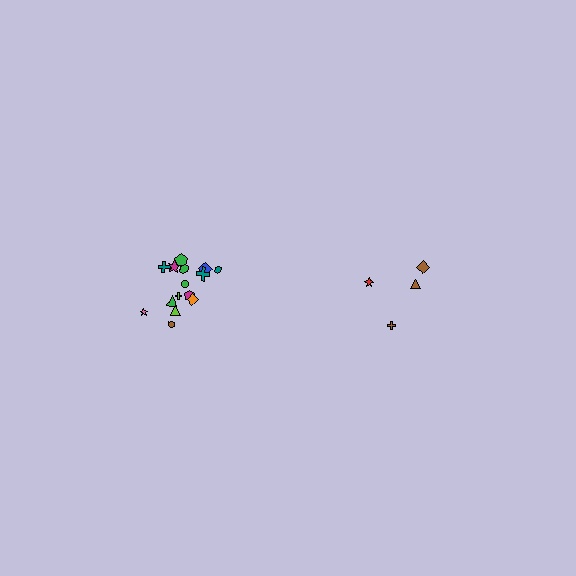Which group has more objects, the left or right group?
The left group.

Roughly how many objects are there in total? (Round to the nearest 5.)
Roughly 20 objects in total.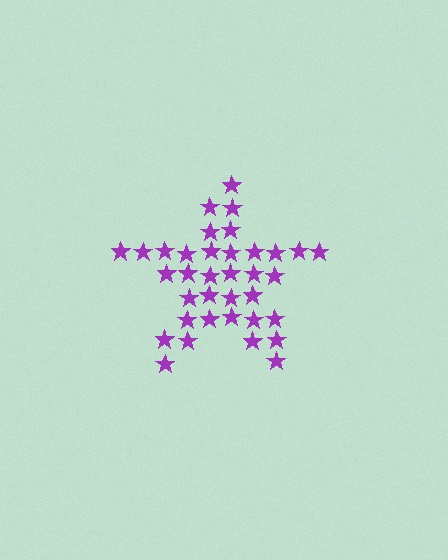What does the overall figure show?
The overall figure shows a star.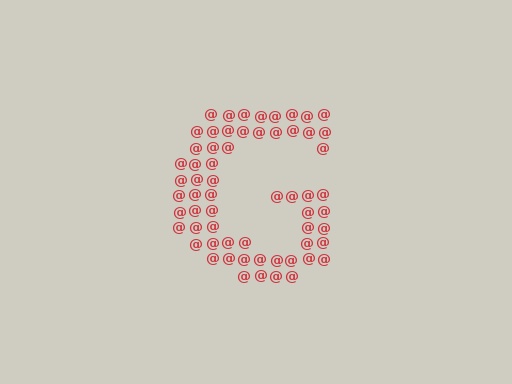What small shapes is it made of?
It is made of small at signs.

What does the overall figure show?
The overall figure shows the letter G.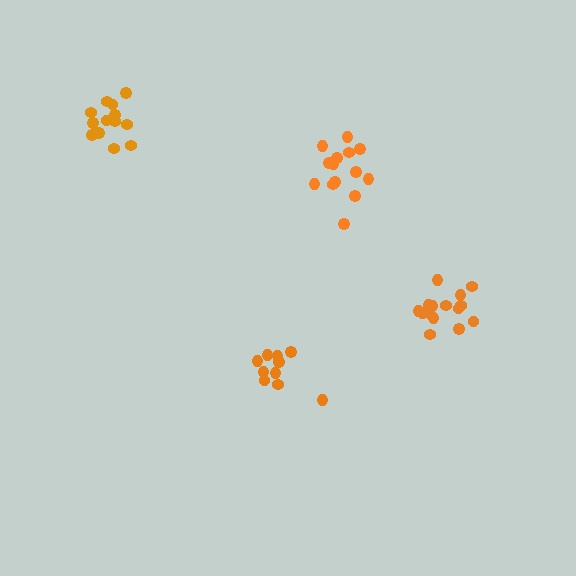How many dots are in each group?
Group 1: 14 dots, Group 2: 10 dots, Group 3: 15 dots, Group 4: 13 dots (52 total).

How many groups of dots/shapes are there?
There are 4 groups.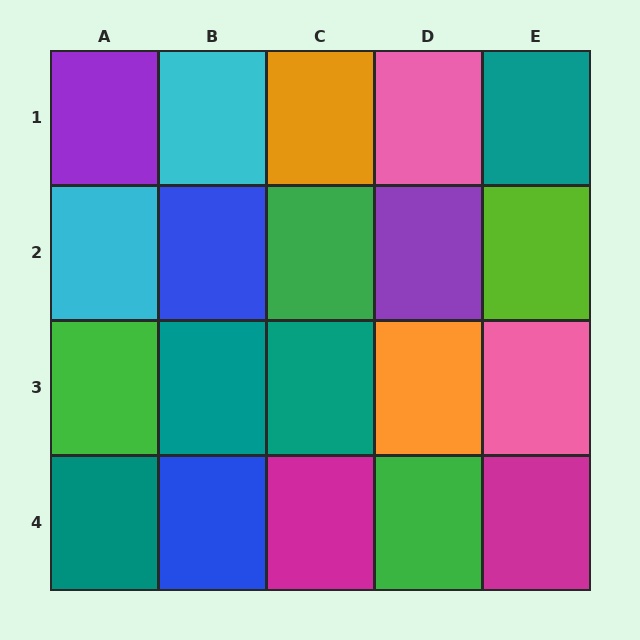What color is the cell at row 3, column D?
Orange.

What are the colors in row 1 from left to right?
Purple, cyan, orange, pink, teal.